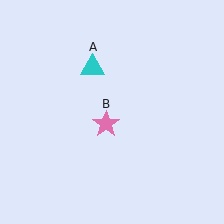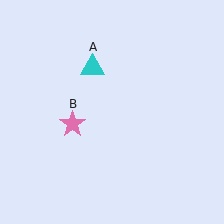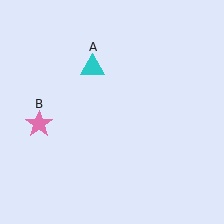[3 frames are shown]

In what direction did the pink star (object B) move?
The pink star (object B) moved left.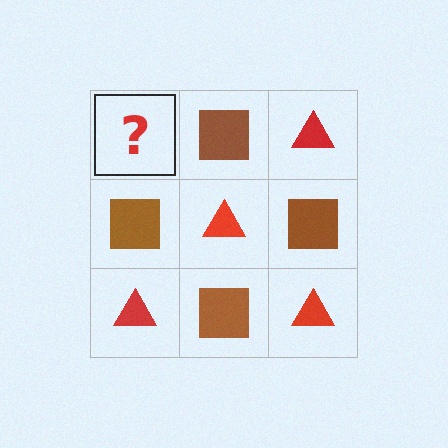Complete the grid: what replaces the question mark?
The question mark should be replaced with a red triangle.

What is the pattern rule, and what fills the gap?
The rule is that it alternates red triangle and brown square in a checkerboard pattern. The gap should be filled with a red triangle.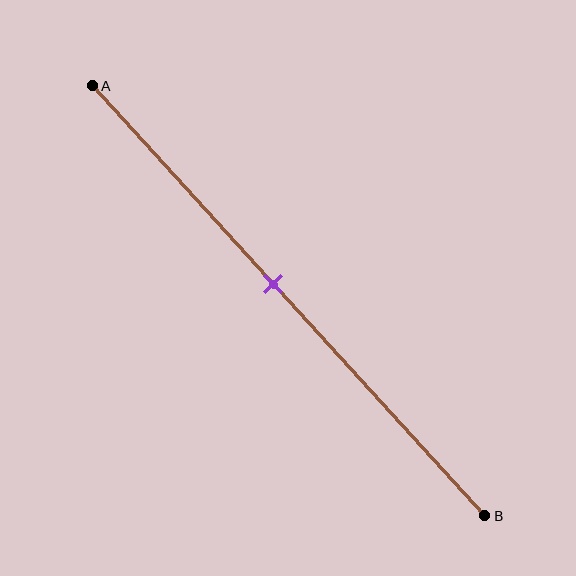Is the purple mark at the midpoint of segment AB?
No, the mark is at about 45% from A, not at the 50% midpoint.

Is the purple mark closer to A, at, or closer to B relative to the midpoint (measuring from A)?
The purple mark is closer to point A than the midpoint of segment AB.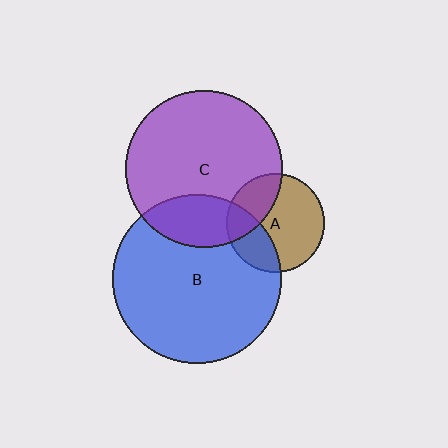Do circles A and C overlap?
Yes.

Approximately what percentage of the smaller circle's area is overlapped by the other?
Approximately 30%.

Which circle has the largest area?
Circle B (blue).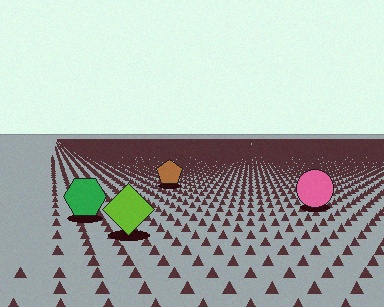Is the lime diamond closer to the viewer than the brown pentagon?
Yes. The lime diamond is closer — you can tell from the texture gradient: the ground texture is coarser near it.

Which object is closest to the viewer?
The lime diamond is closest. The texture marks near it are larger and more spread out.